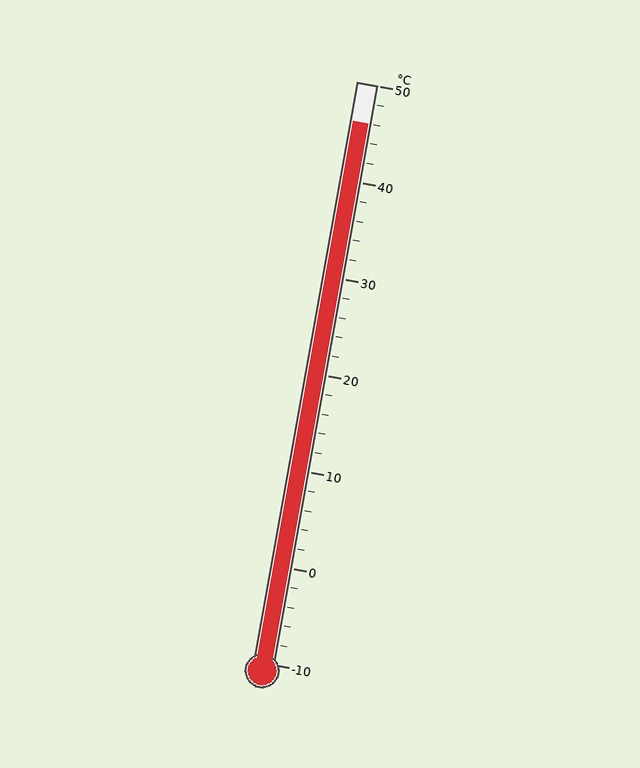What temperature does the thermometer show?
The thermometer shows approximately 46°C.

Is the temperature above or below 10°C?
The temperature is above 10°C.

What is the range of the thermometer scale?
The thermometer scale ranges from -10°C to 50°C.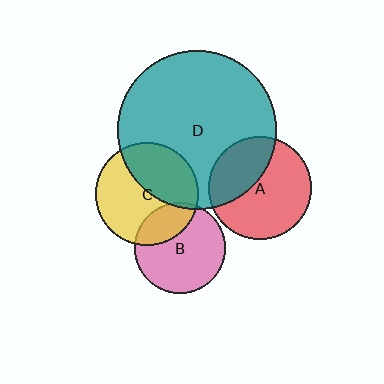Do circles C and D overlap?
Yes.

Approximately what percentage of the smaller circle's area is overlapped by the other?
Approximately 40%.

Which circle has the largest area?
Circle D (teal).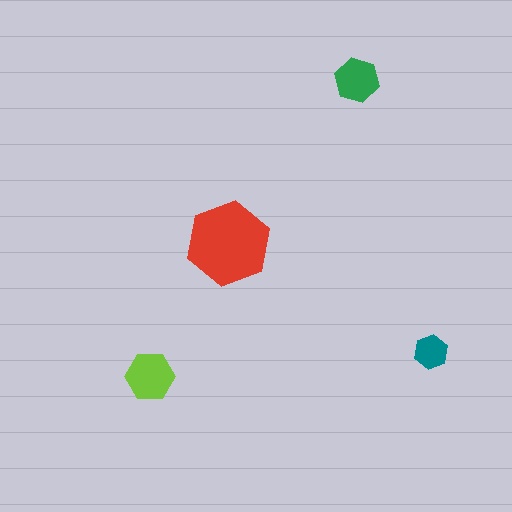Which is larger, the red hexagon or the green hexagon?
The red one.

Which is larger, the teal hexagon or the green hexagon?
The green one.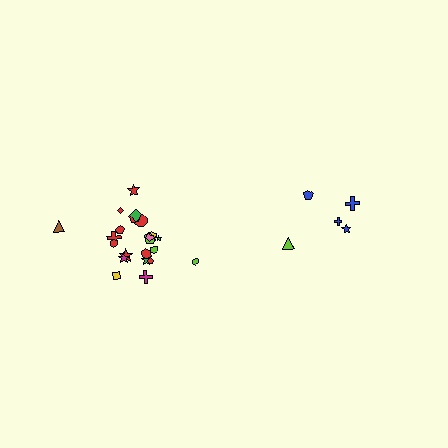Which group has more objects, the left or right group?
The left group.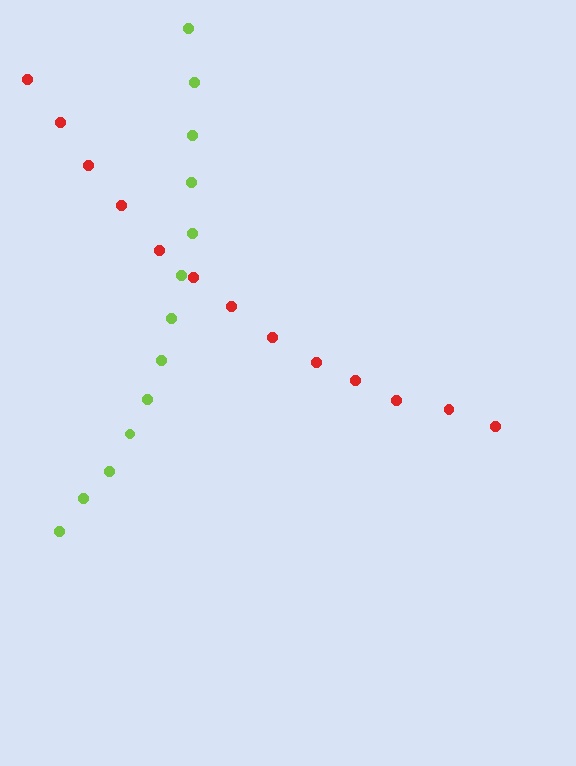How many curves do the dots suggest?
There are 2 distinct paths.